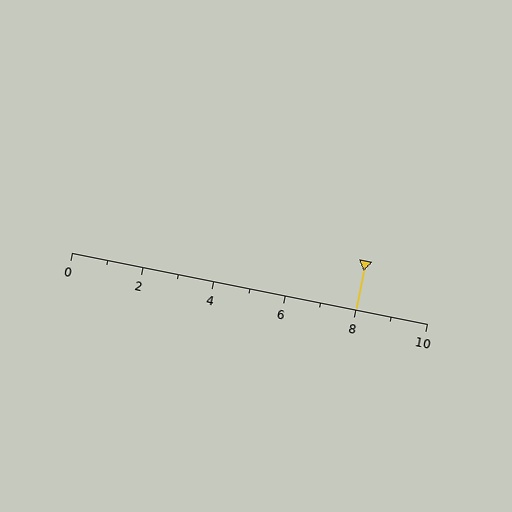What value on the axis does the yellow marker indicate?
The marker indicates approximately 8.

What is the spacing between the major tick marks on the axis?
The major ticks are spaced 2 apart.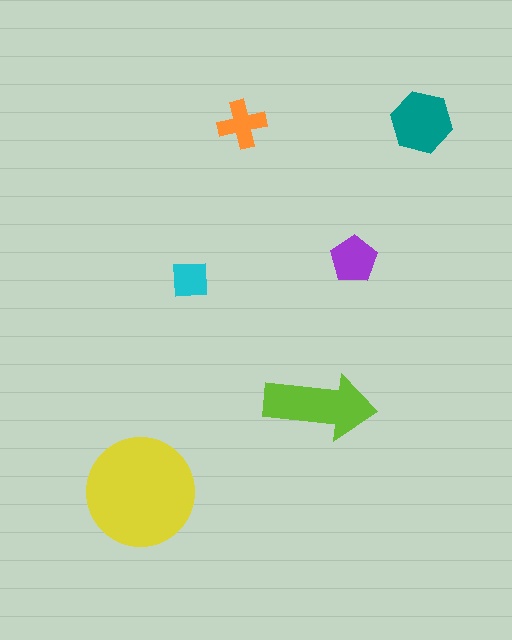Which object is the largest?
The yellow circle.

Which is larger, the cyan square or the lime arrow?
The lime arrow.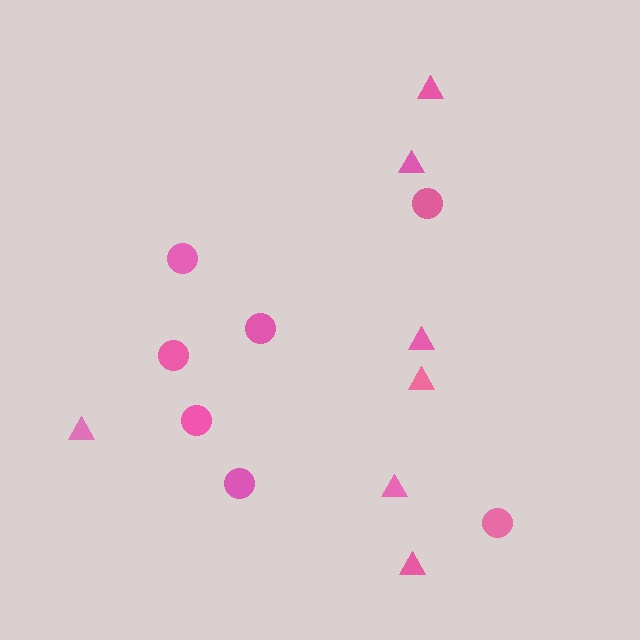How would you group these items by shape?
There are 2 groups: one group of circles (7) and one group of triangles (7).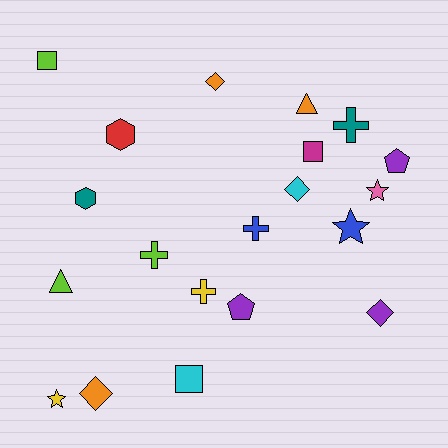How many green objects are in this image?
There are no green objects.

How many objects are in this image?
There are 20 objects.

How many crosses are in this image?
There are 4 crosses.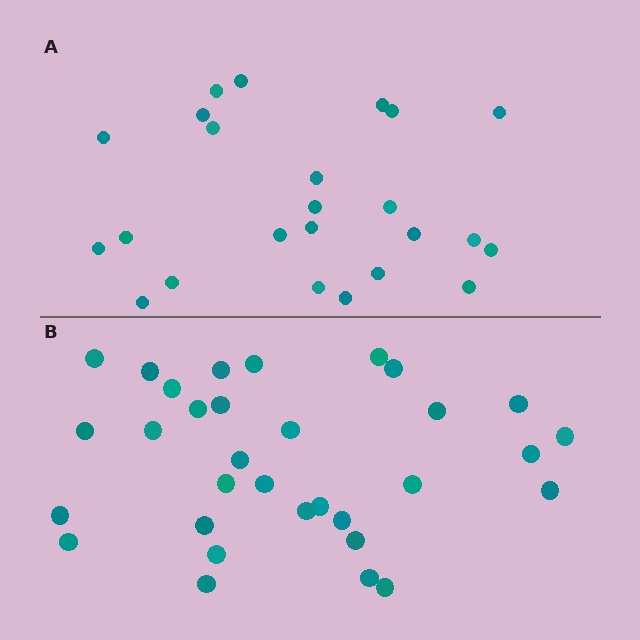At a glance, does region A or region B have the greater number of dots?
Region B (the bottom region) has more dots.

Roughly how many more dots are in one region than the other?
Region B has roughly 8 or so more dots than region A.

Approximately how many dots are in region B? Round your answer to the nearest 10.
About 30 dots. (The exact count is 32, which rounds to 30.)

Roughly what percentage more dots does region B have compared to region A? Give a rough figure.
About 35% more.